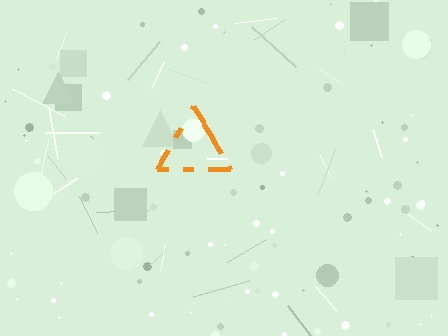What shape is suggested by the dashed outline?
The dashed outline suggests a triangle.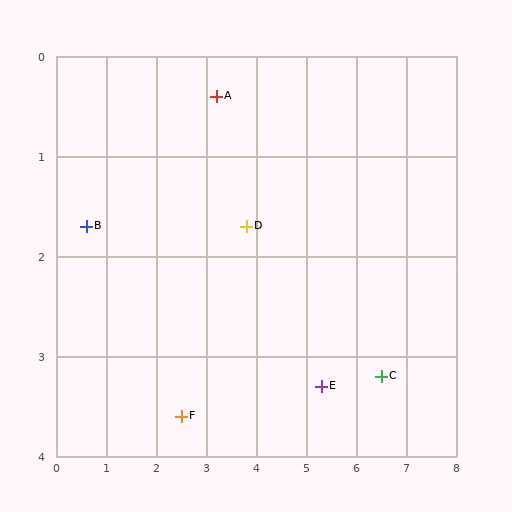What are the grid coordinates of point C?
Point C is at approximately (6.5, 3.2).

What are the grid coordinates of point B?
Point B is at approximately (0.6, 1.7).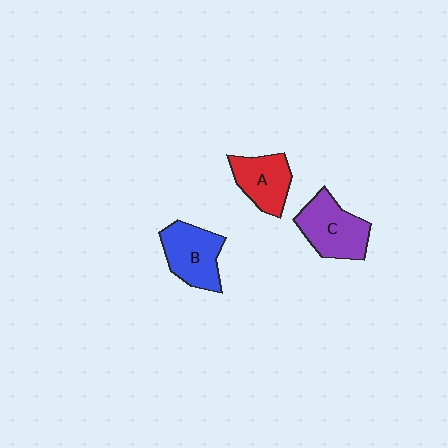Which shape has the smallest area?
Shape A (red).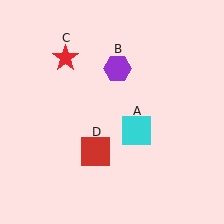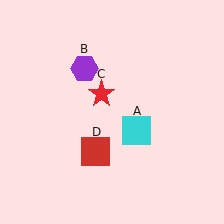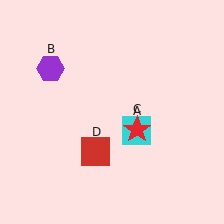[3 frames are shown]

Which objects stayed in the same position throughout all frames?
Cyan square (object A) and red square (object D) remained stationary.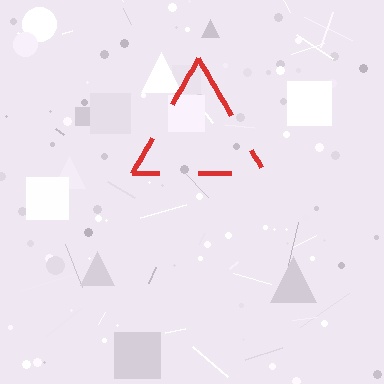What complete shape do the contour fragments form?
The contour fragments form a triangle.